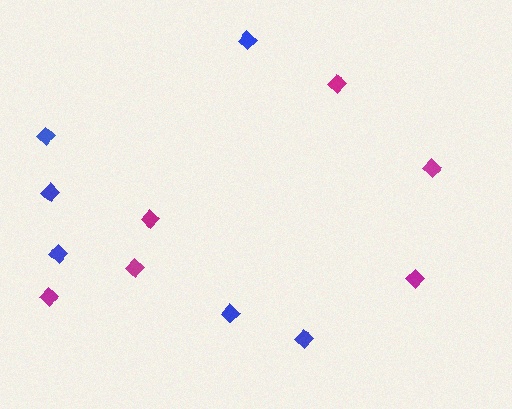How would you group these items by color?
There are 2 groups: one group of blue diamonds (6) and one group of magenta diamonds (6).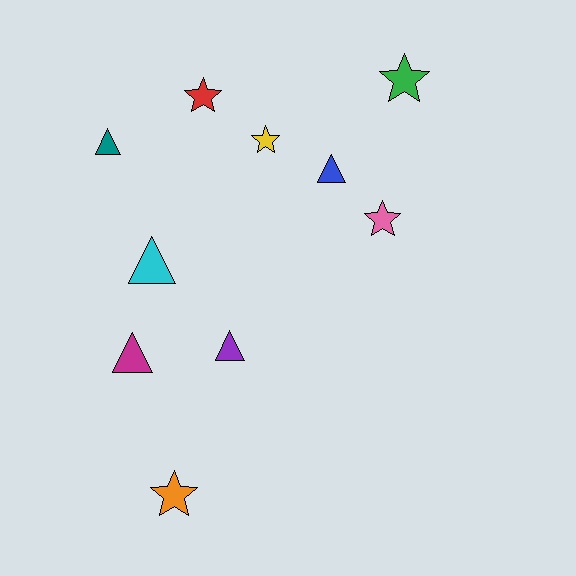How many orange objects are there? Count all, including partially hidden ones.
There is 1 orange object.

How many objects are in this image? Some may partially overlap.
There are 10 objects.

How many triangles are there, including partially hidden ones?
There are 5 triangles.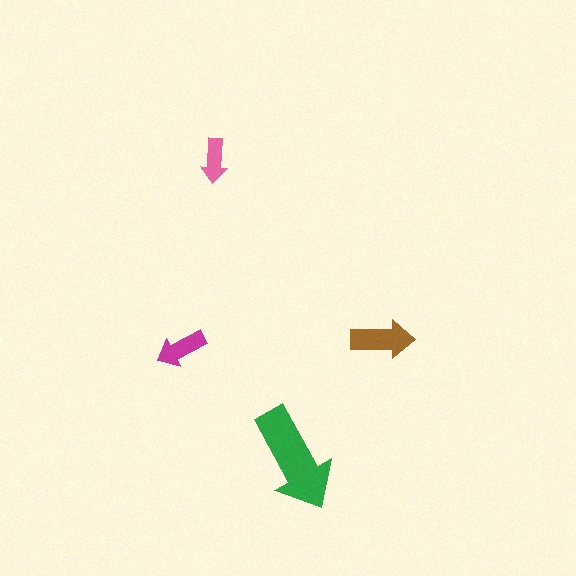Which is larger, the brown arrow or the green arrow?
The green one.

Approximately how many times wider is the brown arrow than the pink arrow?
About 1.5 times wider.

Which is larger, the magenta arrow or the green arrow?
The green one.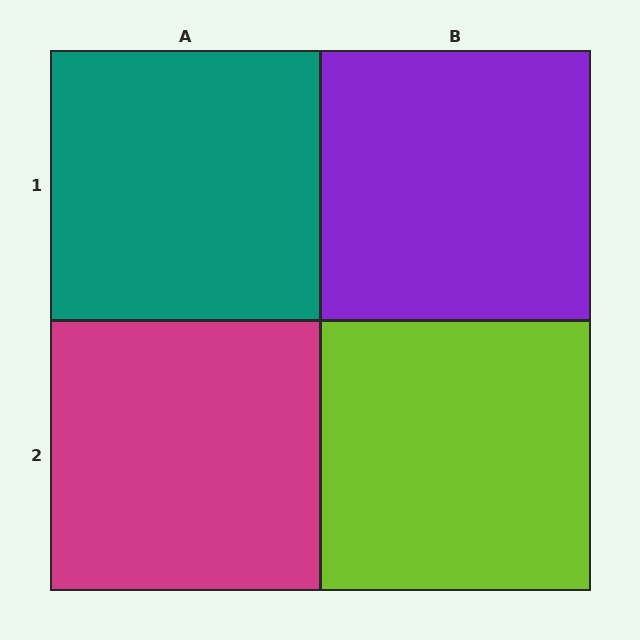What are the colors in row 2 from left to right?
Magenta, lime.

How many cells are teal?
1 cell is teal.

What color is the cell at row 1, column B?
Purple.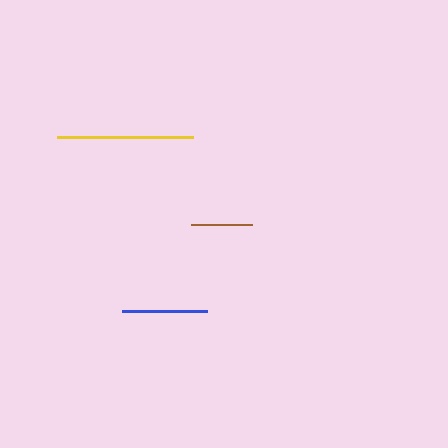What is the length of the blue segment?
The blue segment is approximately 85 pixels long.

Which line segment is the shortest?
The brown line is the shortest at approximately 61 pixels.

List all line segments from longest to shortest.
From longest to shortest: yellow, blue, brown.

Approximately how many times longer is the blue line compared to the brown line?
The blue line is approximately 1.4 times the length of the brown line.